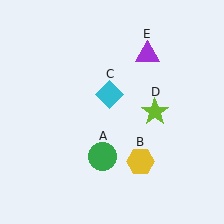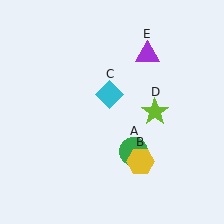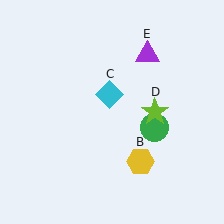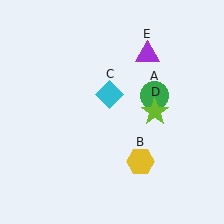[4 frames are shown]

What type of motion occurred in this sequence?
The green circle (object A) rotated counterclockwise around the center of the scene.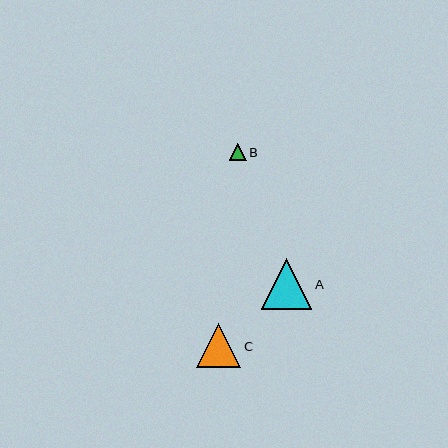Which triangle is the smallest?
Triangle B is the smallest with a size of approximately 17 pixels.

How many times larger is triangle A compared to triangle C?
Triangle A is approximately 1.1 times the size of triangle C.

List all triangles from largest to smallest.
From largest to smallest: A, C, B.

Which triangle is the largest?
Triangle A is the largest with a size of approximately 50 pixels.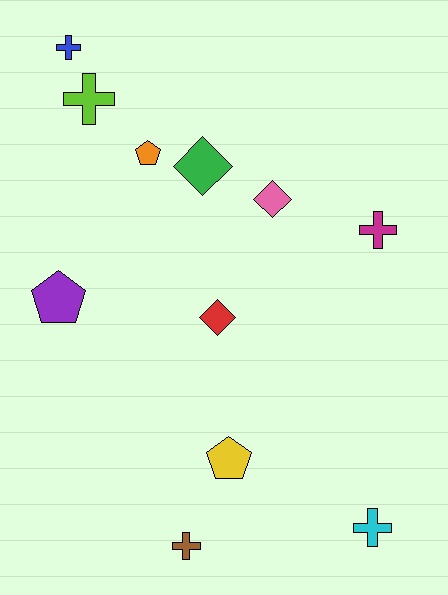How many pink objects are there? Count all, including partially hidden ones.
There is 1 pink object.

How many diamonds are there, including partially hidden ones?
There are 3 diamonds.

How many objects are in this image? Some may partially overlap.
There are 11 objects.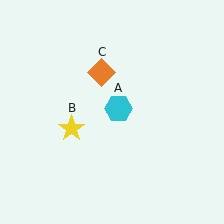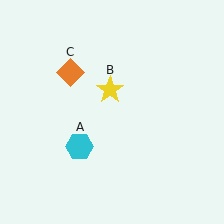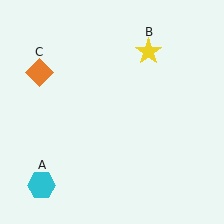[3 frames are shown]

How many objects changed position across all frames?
3 objects changed position: cyan hexagon (object A), yellow star (object B), orange diamond (object C).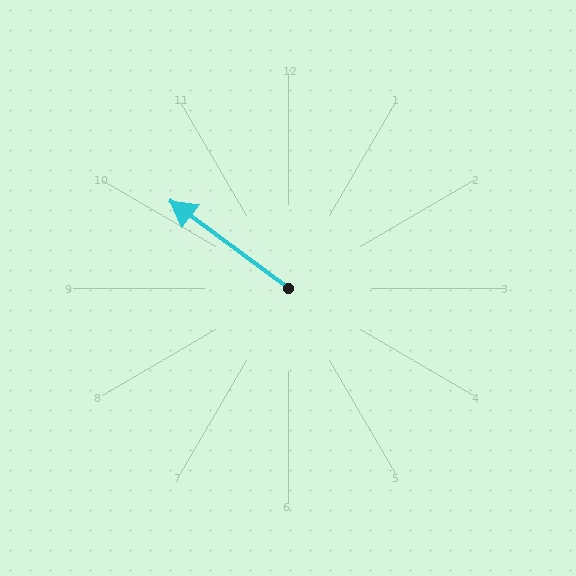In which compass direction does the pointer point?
Northwest.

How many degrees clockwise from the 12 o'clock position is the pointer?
Approximately 306 degrees.